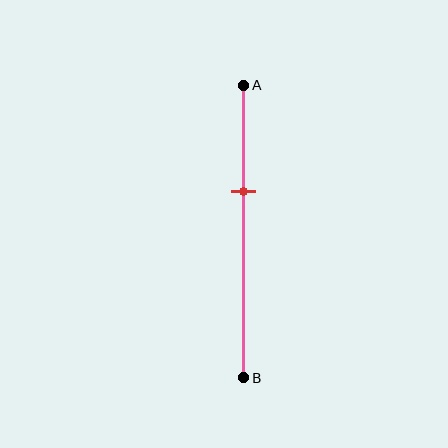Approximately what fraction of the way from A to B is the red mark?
The red mark is approximately 35% of the way from A to B.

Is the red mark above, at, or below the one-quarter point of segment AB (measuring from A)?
The red mark is below the one-quarter point of segment AB.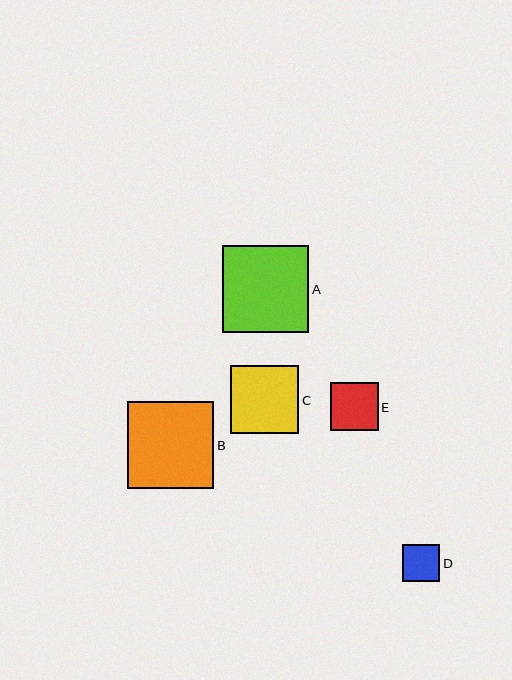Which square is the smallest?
Square D is the smallest with a size of approximately 37 pixels.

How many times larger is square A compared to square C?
Square A is approximately 1.3 times the size of square C.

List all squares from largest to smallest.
From largest to smallest: B, A, C, E, D.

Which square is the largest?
Square B is the largest with a size of approximately 87 pixels.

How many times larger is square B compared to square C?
Square B is approximately 1.3 times the size of square C.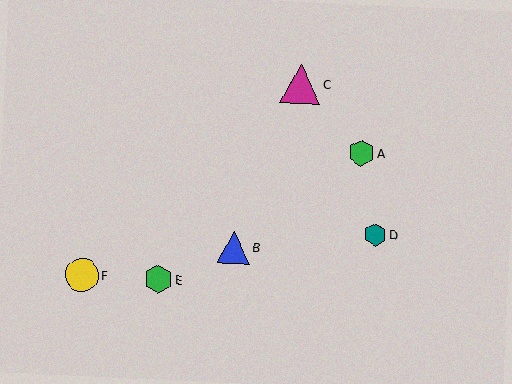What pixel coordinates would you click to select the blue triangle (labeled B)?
Click at (234, 247) to select the blue triangle B.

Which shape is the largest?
The magenta triangle (labeled C) is the largest.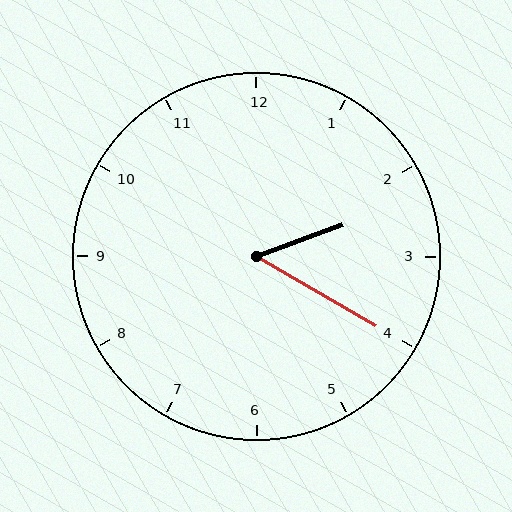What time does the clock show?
2:20.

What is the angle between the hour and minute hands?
Approximately 50 degrees.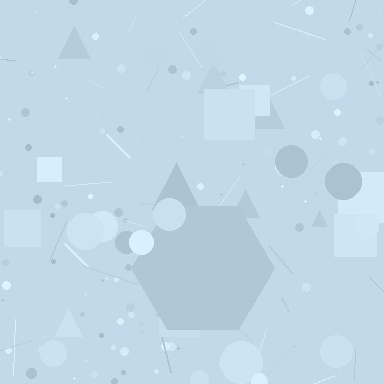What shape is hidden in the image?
A hexagon is hidden in the image.